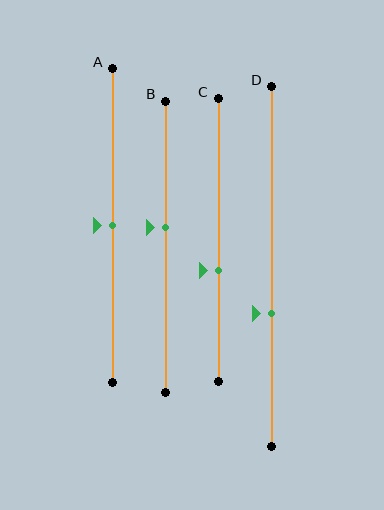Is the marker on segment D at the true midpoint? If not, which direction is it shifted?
No, the marker on segment D is shifted downward by about 13% of the segment length.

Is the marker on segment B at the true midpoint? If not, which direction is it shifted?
No, the marker on segment B is shifted upward by about 7% of the segment length.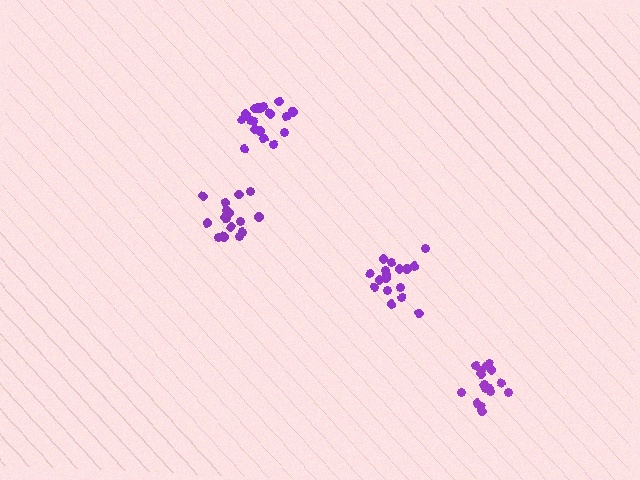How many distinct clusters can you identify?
There are 4 distinct clusters.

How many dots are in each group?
Group 1: 17 dots, Group 2: 19 dots, Group 3: 16 dots, Group 4: 19 dots (71 total).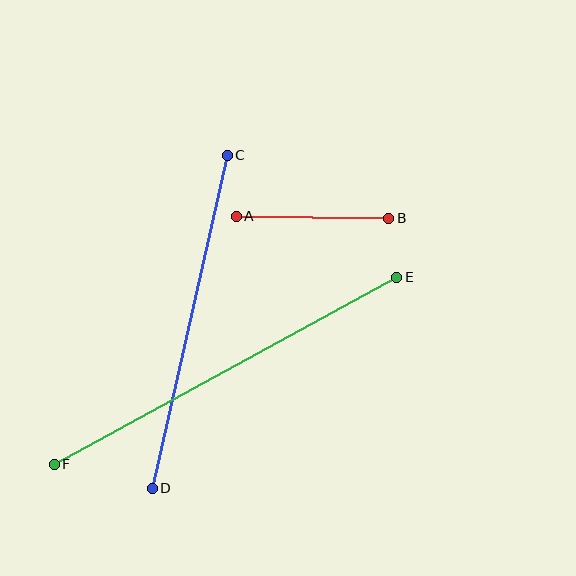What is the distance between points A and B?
The distance is approximately 152 pixels.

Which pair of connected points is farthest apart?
Points E and F are farthest apart.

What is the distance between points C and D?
The distance is approximately 341 pixels.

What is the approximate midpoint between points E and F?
The midpoint is at approximately (226, 371) pixels.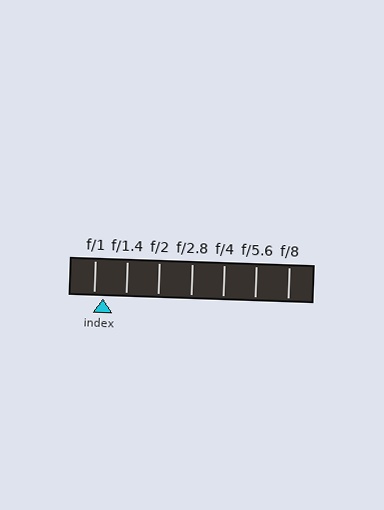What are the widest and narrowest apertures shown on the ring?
The widest aperture shown is f/1 and the narrowest is f/8.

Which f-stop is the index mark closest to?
The index mark is closest to f/1.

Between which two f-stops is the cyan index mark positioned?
The index mark is between f/1 and f/1.4.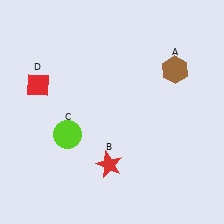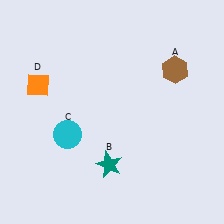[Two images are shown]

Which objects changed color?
B changed from red to teal. C changed from lime to cyan. D changed from red to orange.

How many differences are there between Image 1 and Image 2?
There are 3 differences between the two images.